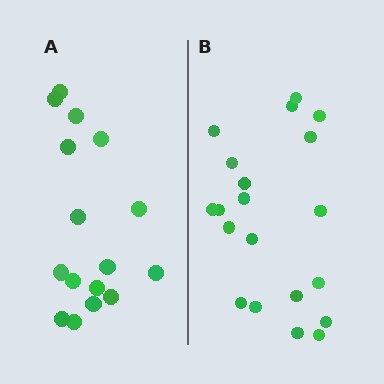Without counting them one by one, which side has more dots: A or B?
Region B (the right region) has more dots.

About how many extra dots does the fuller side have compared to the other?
Region B has about 4 more dots than region A.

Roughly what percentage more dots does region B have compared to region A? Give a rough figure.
About 25% more.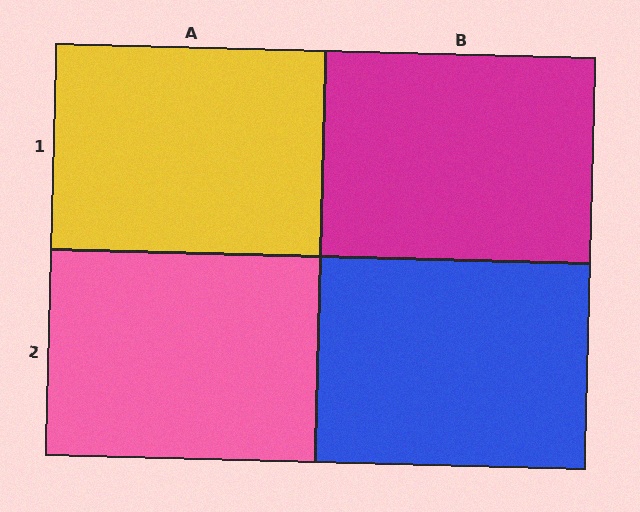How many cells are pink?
1 cell is pink.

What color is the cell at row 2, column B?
Blue.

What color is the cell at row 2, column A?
Pink.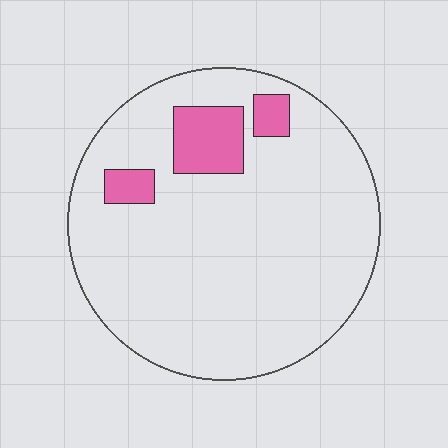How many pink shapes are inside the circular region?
3.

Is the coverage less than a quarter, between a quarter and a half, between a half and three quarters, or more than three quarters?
Less than a quarter.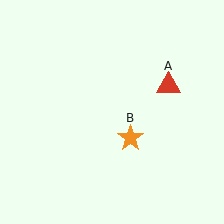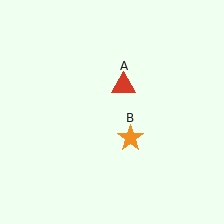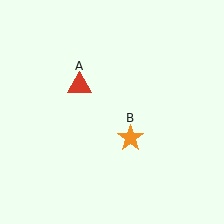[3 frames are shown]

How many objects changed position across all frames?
1 object changed position: red triangle (object A).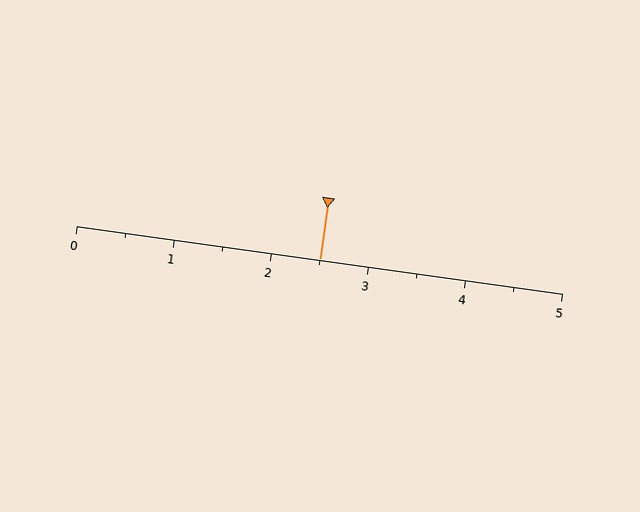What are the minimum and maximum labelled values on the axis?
The axis runs from 0 to 5.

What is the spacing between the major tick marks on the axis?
The major ticks are spaced 1 apart.